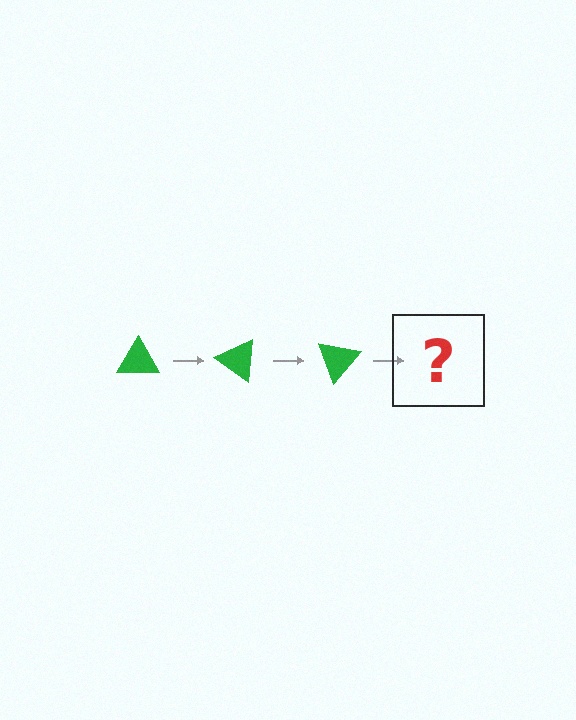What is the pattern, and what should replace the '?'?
The pattern is that the triangle rotates 35 degrees each step. The '?' should be a green triangle rotated 105 degrees.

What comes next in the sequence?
The next element should be a green triangle rotated 105 degrees.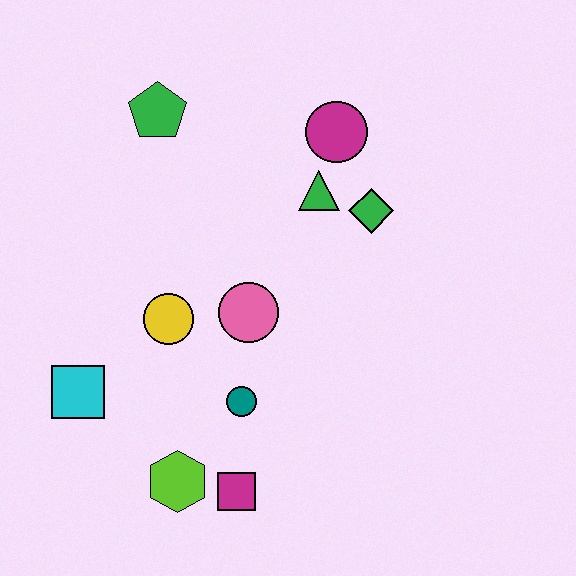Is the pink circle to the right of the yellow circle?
Yes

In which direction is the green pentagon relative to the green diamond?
The green pentagon is to the left of the green diamond.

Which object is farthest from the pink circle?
The green pentagon is farthest from the pink circle.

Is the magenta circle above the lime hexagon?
Yes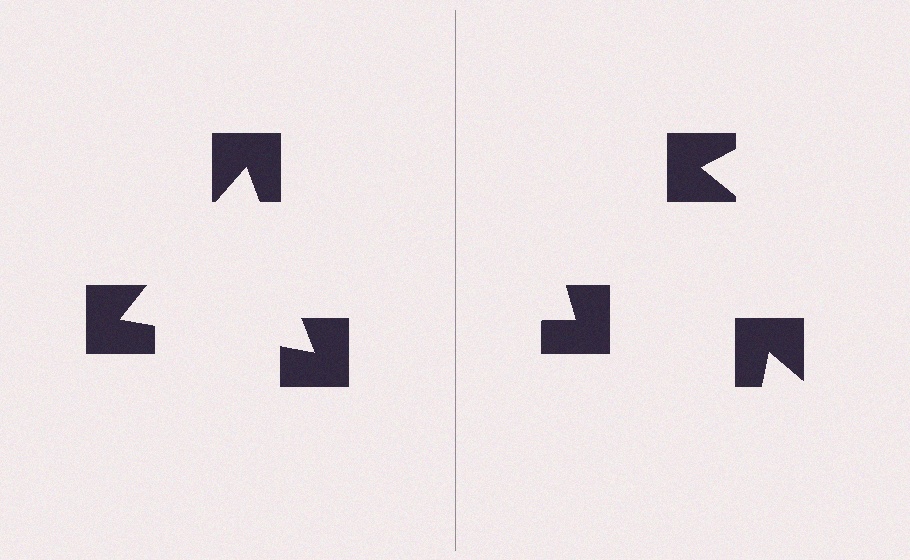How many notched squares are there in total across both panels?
6 — 3 on each side.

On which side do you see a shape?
An illusory triangle appears on the left side. On the right side the wedge cuts are rotated, so no coherent shape forms.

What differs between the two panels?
The notched squares are positioned identically on both sides; only the wedge orientations differ. On the left they align to a triangle; on the right they are misaligned.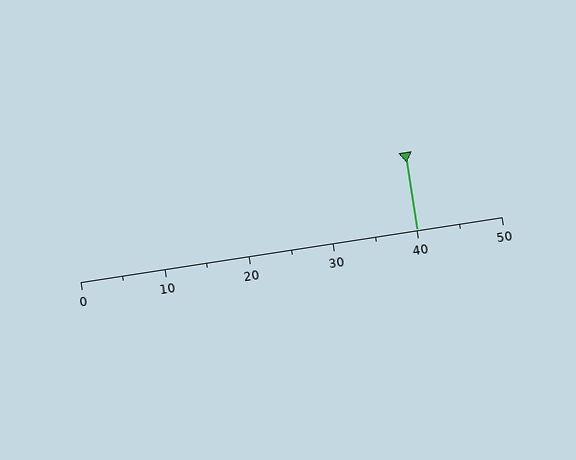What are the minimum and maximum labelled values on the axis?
The axis runs from 0 to 50.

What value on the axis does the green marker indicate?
The marker indicates approximately 40.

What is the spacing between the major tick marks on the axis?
The major ticks are spaced 10 apart.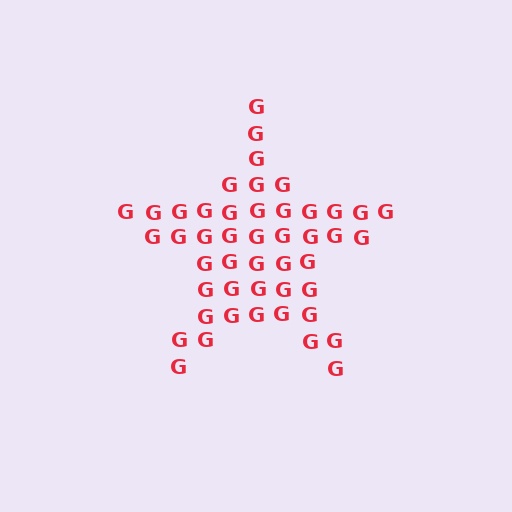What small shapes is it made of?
It is made of small letter G's.